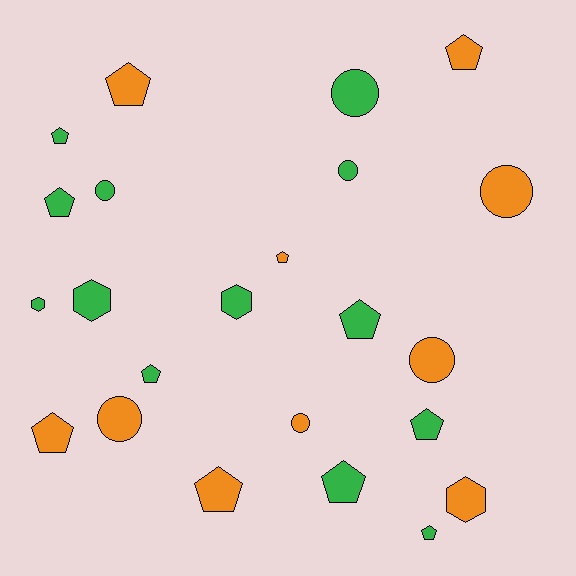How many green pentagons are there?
There are 7 green pentagons.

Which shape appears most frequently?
Pentagon, with 12 objects.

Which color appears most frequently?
Green, with 13 objects.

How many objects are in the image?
There are 23 objects.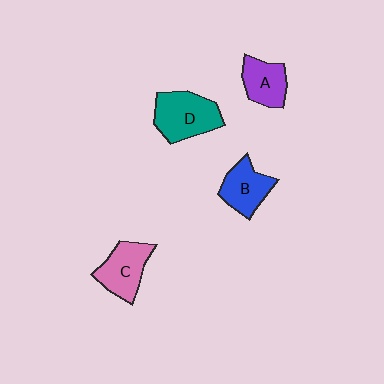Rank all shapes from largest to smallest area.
From largest to smallest: D (teal), C (pink), B (blue), A (purple).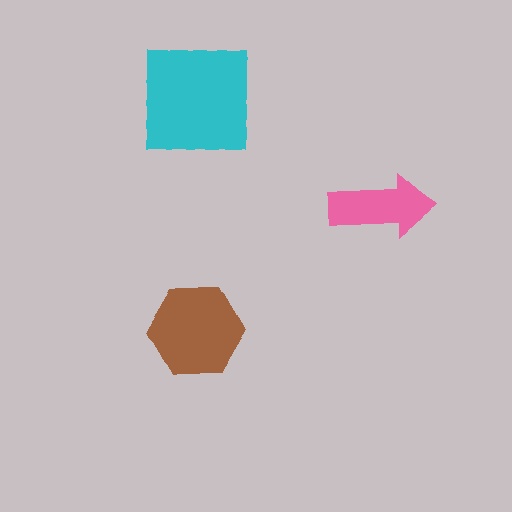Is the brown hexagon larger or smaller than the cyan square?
Smaller.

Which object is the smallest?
The pink arrow.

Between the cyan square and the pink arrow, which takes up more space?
The cyan square.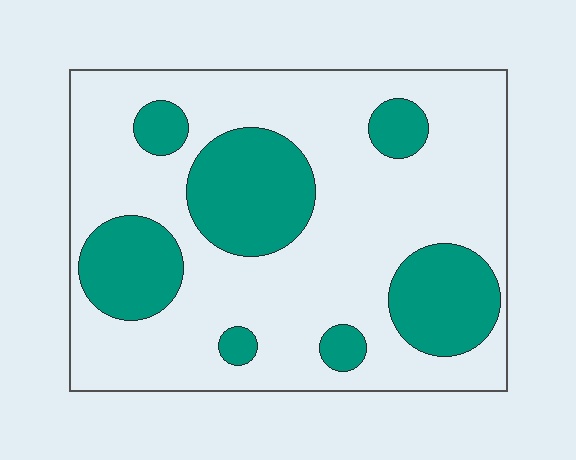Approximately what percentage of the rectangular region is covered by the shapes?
Approximately 30%.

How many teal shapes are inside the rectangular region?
7.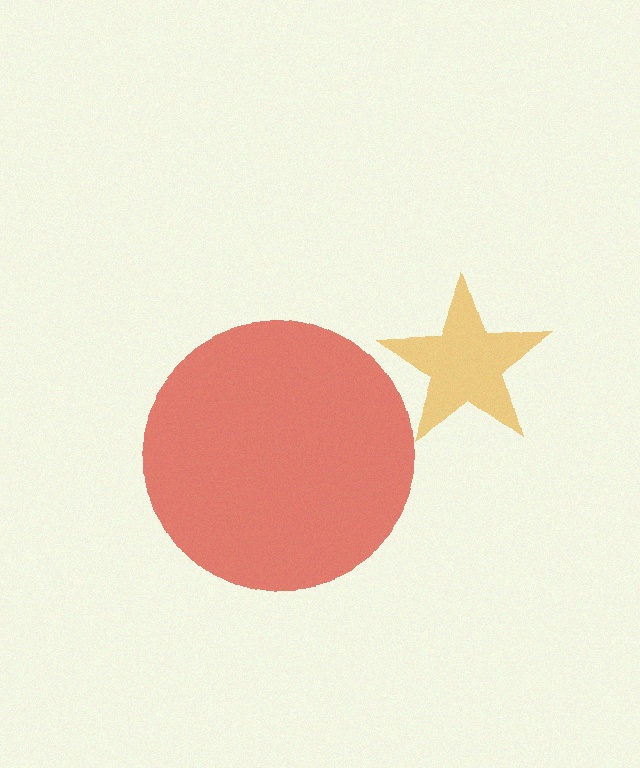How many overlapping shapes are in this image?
There are 2 overlapping shapes in the image.